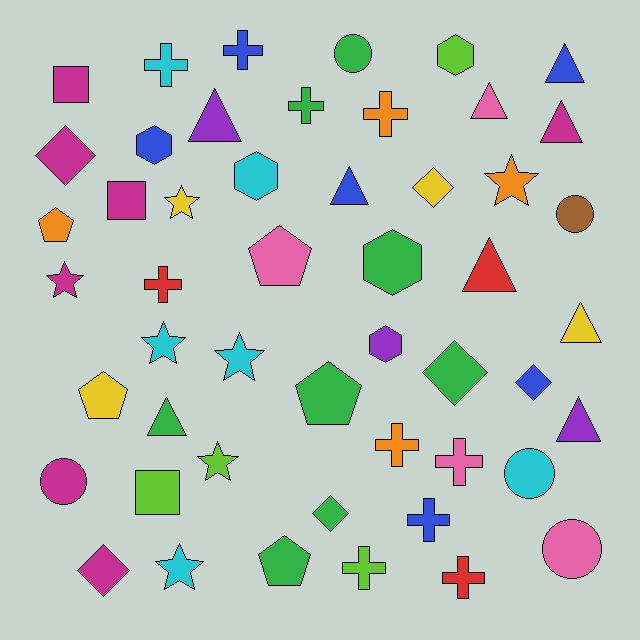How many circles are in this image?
There are 5 circles.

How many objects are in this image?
There are 50 objects.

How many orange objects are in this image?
There are 4 orange objects.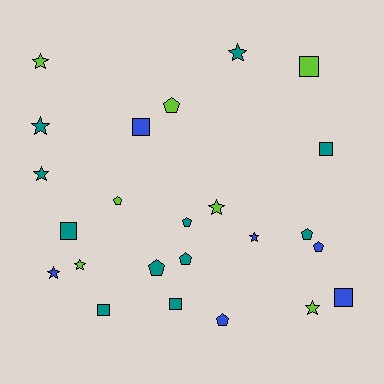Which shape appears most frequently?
Star, with 9 objects.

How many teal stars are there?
There are 3 teal stars.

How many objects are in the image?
There are 24 objects.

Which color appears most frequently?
Teal, with 11 objects.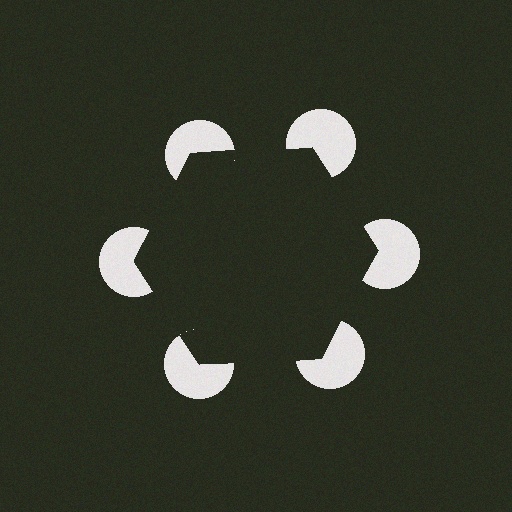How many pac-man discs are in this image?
There are 6 — one at each vertex of the illusory hexagon.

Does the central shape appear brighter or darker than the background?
It typically appears slightly darker than the background, even though no actual brightness change is drawn.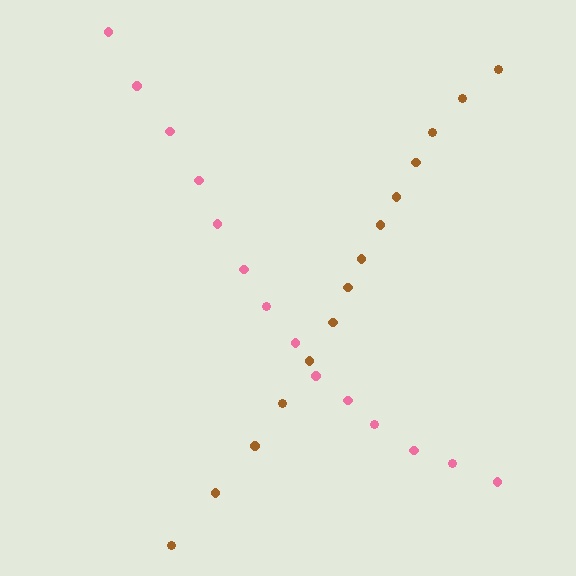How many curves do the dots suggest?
There are 2 distinct paths.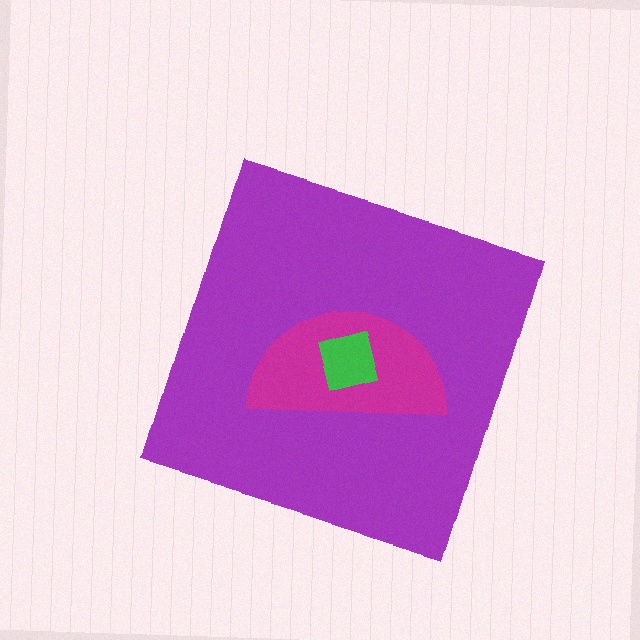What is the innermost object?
The green square.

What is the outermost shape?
The purple diamond.